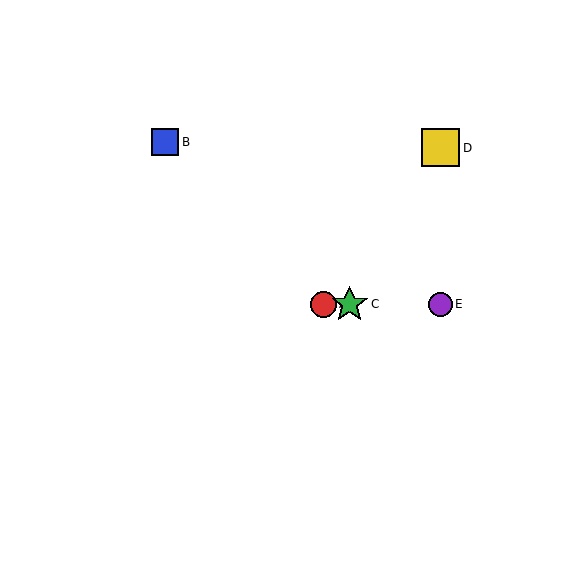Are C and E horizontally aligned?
Yes, both are at y≈304.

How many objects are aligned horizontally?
3 objects (A, C, E) are aligned horizontally.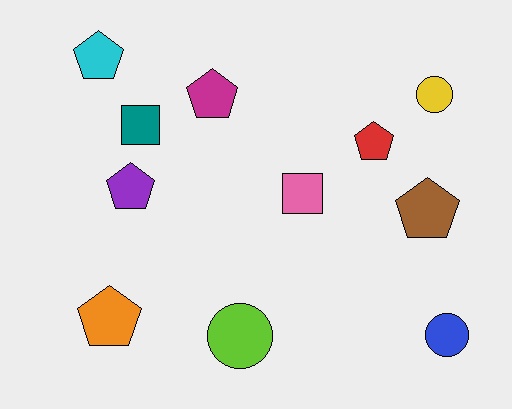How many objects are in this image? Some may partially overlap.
There are 11 objects.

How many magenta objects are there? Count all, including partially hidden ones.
There is 1 magenta object.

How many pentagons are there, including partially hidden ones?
There are 6 pentagons.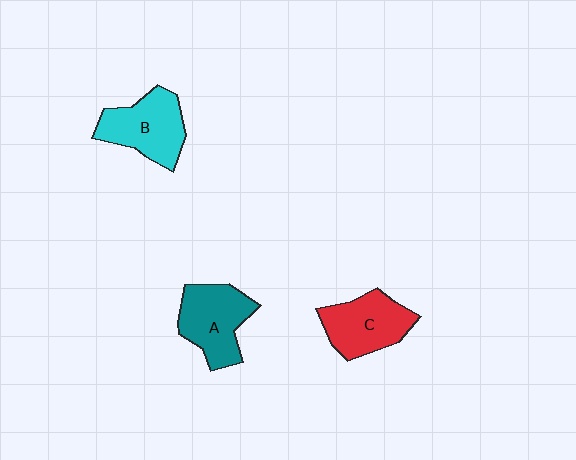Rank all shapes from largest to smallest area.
From largest to smallest: A (teal), B (cyan), C (red).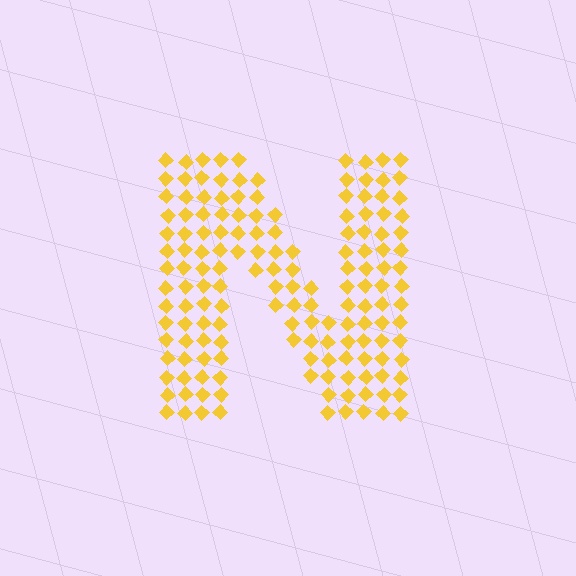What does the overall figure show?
The overall figure shows the letter N.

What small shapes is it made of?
It is made of small diamonds.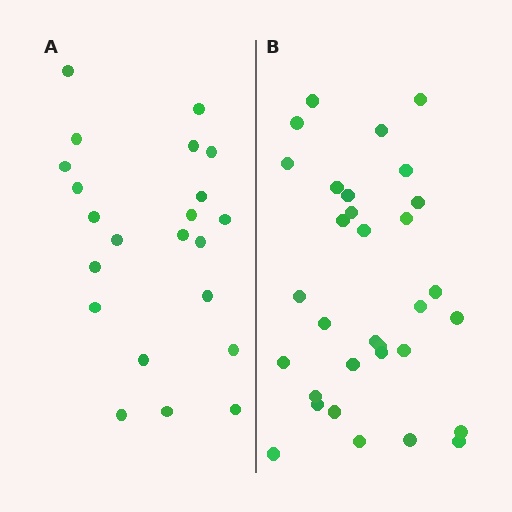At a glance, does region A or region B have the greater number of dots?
Region B (the right region) has more dots.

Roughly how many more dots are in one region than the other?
Region B has roughly 10 or so more dots than region A.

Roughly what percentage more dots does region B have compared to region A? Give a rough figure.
About 45% more.